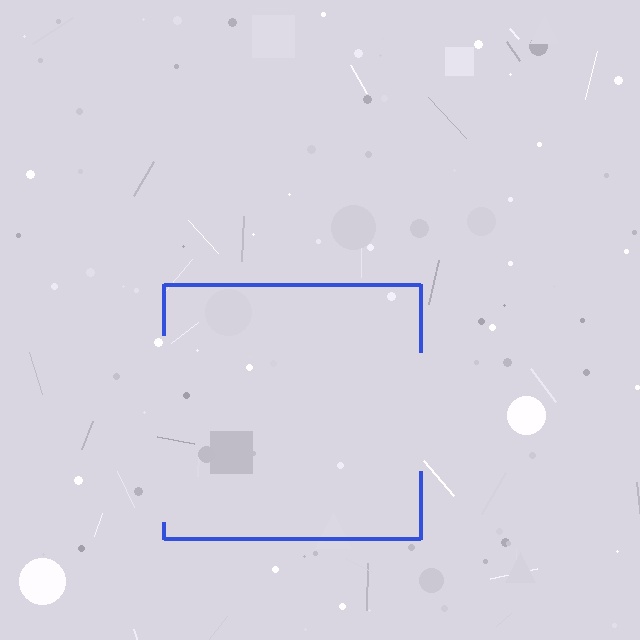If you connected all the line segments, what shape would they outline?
They would outline a square.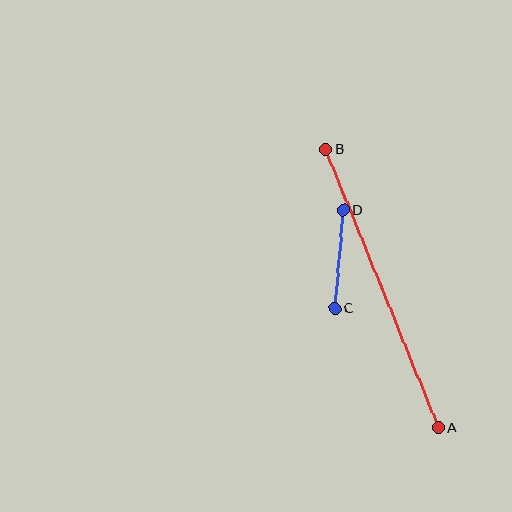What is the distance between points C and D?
The distance is approximately 99 pixels.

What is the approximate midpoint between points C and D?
The midpoint is at approximately (339, 259) pixels.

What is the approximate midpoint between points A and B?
The midpoint is at approximately (382, 288) pixels.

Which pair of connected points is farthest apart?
Points A and B are farthest apart.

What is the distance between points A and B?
The distance is approximately 301 pixels.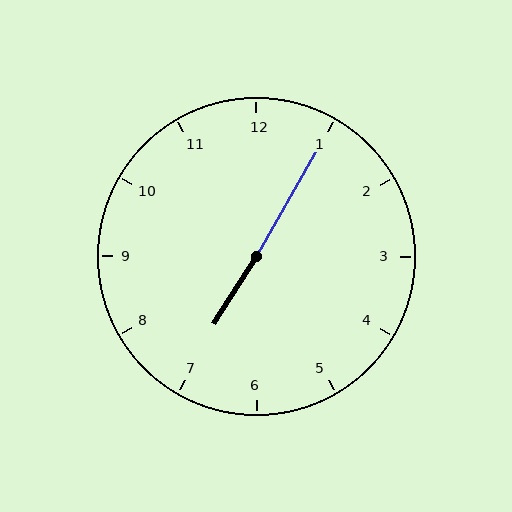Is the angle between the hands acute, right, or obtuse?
It is obtuse.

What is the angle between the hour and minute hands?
Approximately 178 degrees.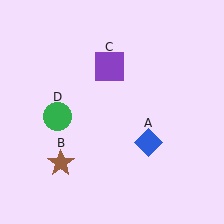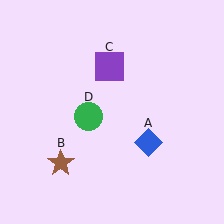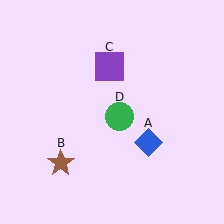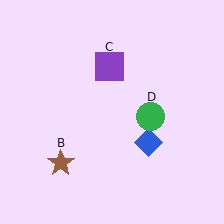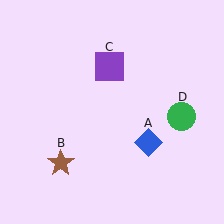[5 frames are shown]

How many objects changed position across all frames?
1 object changed position: green circle (object D).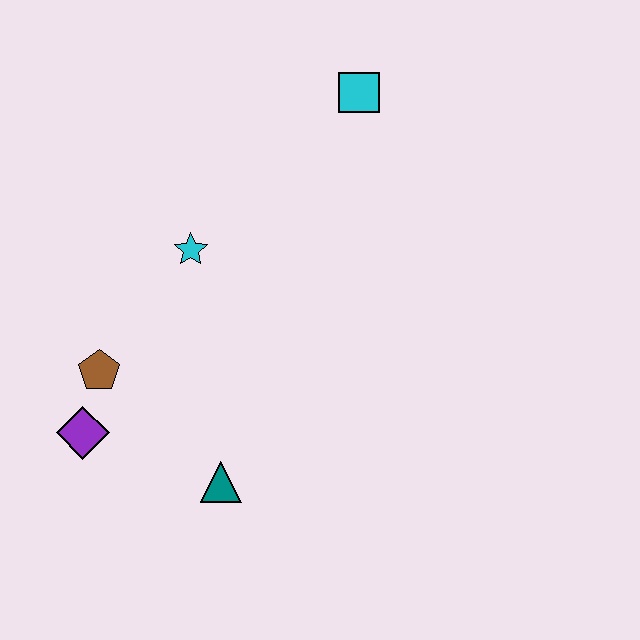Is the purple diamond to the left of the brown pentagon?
Yes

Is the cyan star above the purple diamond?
Yes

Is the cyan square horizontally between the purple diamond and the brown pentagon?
No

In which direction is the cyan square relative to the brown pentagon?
The cyan square is above the brown pentagon.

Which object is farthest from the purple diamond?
The cyan square is farthest from the purple diamond.